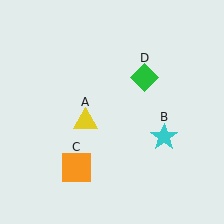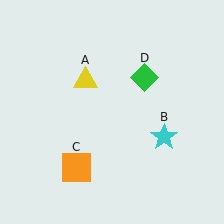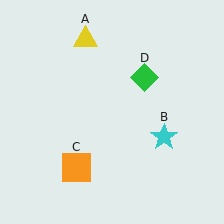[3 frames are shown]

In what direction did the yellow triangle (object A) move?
The yellow triangle (object A) moved up.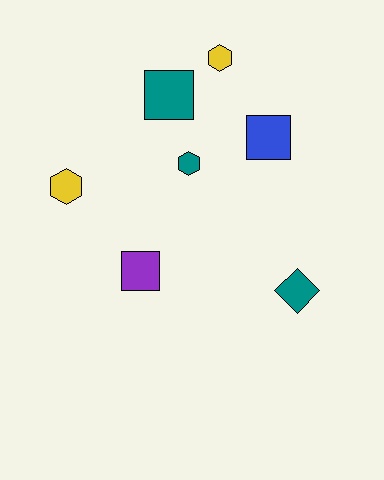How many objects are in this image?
There are 7 objects.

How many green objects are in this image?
There are no green objects.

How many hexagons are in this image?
There are 3 hexagons.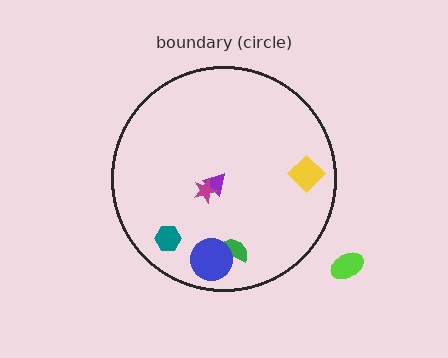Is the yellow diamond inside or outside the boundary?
Inside.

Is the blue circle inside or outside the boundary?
Inside.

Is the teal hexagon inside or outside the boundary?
Inside.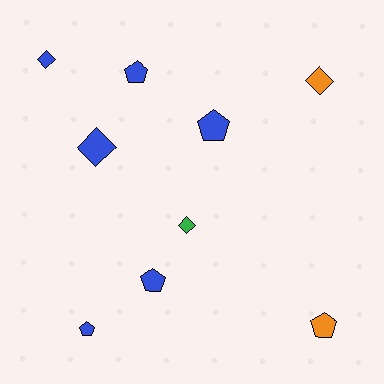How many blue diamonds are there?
There are 2 blue diamonds.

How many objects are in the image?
There are 9 objects.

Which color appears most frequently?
Blue, with 6 objects.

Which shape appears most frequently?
Pentagon, with 5 objects.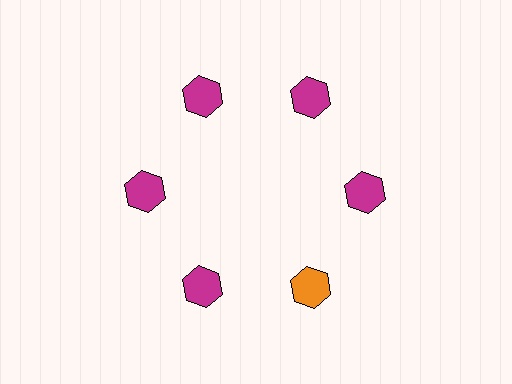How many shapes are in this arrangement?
There are 6 shapes arranged in a ring pattern.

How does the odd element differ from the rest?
It has a different color: orange instead of magenta.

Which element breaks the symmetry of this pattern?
The orange hexagon at roughly the 5 o'clock position breaks the symmetry. All other shapes are magenta hexagons.